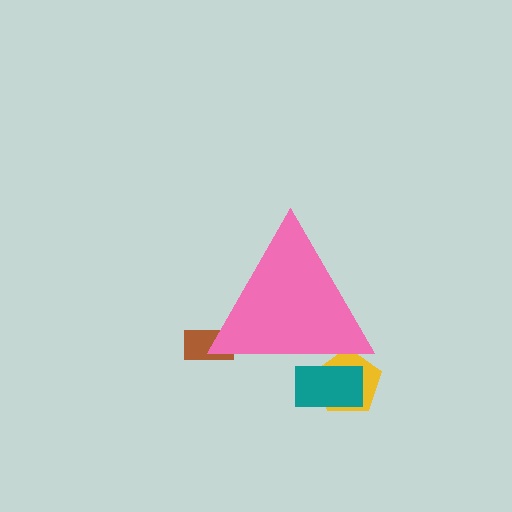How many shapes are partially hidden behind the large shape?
3 shapes are partially hidden.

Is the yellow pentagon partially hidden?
Yes, the yellow pentagon is partially hidden behind the pink triangle.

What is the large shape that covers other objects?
A pink triangle.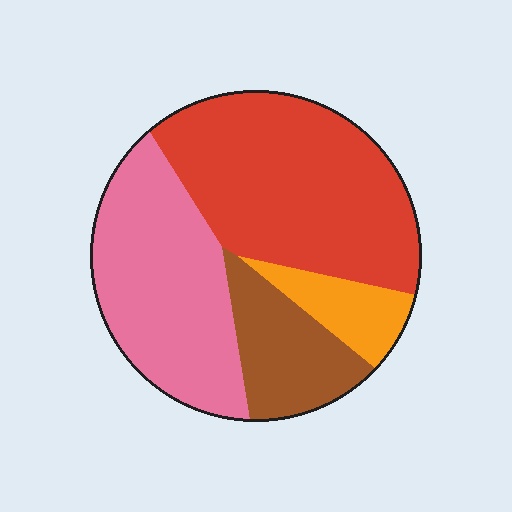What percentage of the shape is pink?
Pink takes up between a sixth and a third of the shape.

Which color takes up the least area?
Orange, at roughly 10%.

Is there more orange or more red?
Red.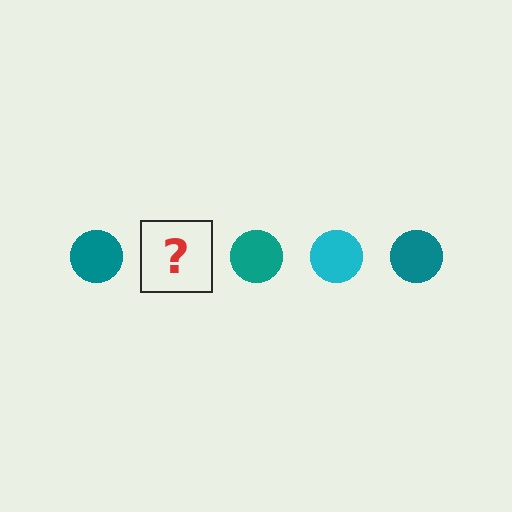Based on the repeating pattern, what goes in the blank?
The blank should be a cyan circle.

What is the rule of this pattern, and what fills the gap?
The rule is that the pattern cycles through teal, cyan circles. The gap should be filled with a cyan circle.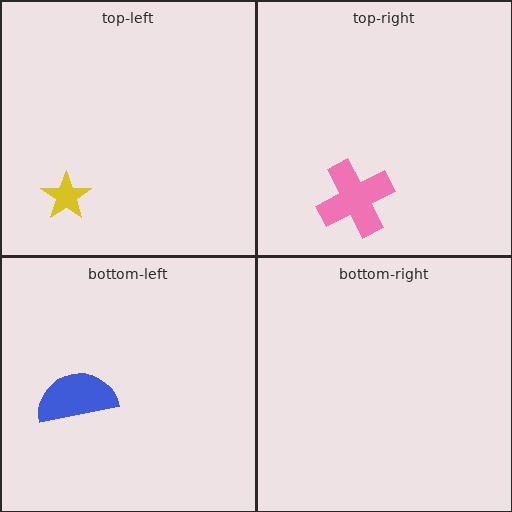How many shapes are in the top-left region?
1.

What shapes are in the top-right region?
The pink cross.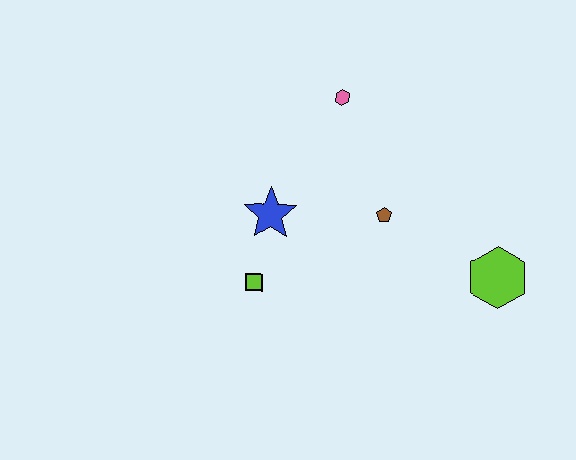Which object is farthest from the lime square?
The lime hexagon is farthest from the lime square.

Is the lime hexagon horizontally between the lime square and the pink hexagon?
No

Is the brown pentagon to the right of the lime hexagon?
No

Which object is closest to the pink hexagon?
The brown pentagon is closest to the pink hexagon.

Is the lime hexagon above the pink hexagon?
No